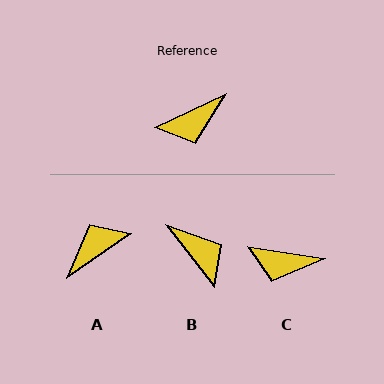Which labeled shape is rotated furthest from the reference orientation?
A, about 171 degrees away.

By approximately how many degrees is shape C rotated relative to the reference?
Approximately 34 degrees clockwise.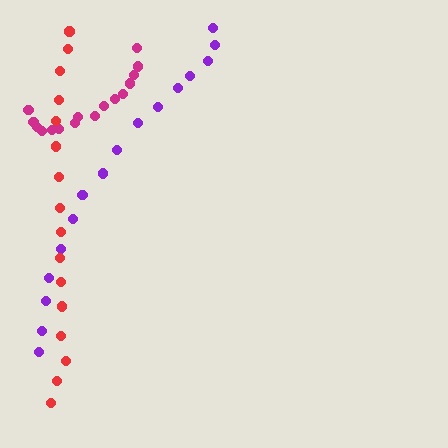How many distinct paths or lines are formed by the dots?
There are 3 distinct paths.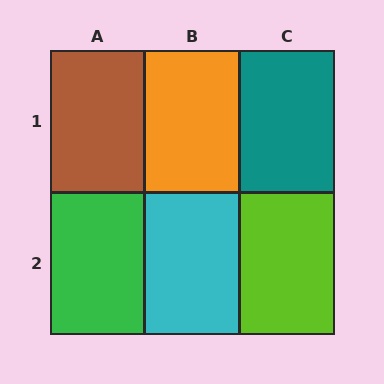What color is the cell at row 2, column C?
Lime.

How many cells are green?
1 cell is green.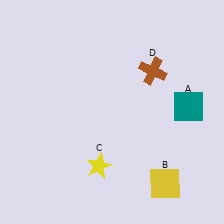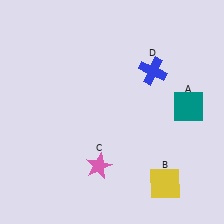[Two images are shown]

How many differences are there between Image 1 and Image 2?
There are 2 differences between the two images.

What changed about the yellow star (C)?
In Image 1, C is yellow. In Image 2, it changed to pink.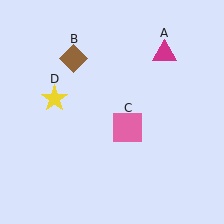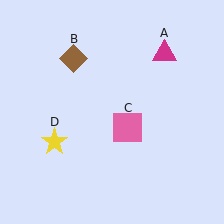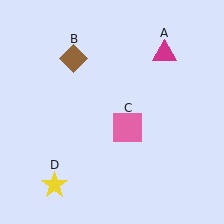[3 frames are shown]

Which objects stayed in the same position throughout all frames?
Magenta triangle (object A) and brown diamond (object B) and pink square (object C) remained stationary.